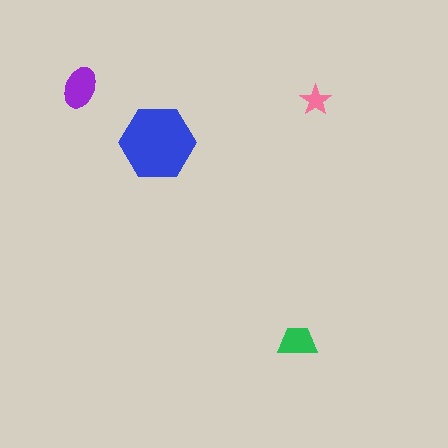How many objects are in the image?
There are 4 objects in the image.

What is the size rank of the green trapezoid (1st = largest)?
3rd.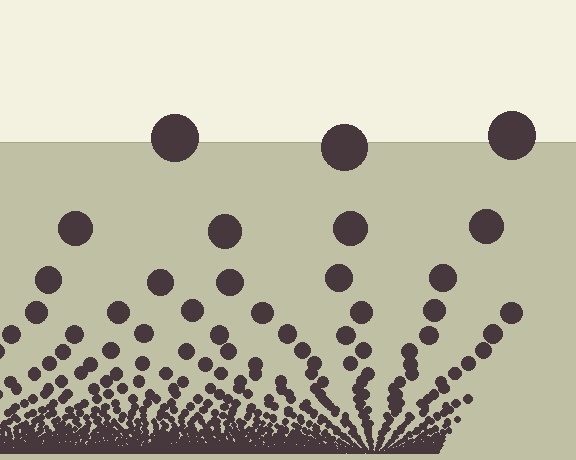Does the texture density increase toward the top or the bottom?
Density increases toward the bottom.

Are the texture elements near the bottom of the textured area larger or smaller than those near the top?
Smaller. The gradient is inverted — elements near the bottom are smaller and denser.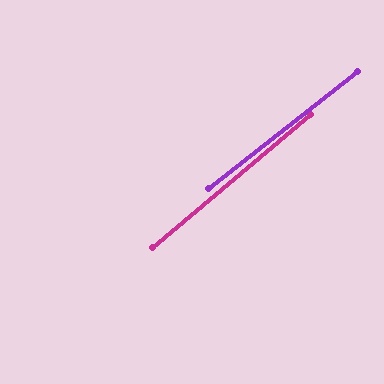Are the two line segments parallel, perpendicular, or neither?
Parallel — their directions differ by only 1.9°.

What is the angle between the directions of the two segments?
Approximately 2 degrees.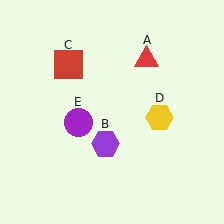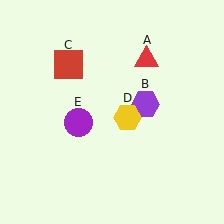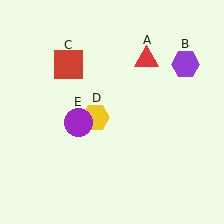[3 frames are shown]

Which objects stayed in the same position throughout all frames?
Red triangle (object A) and red square (object C) and purple circle (object E) remained stationary.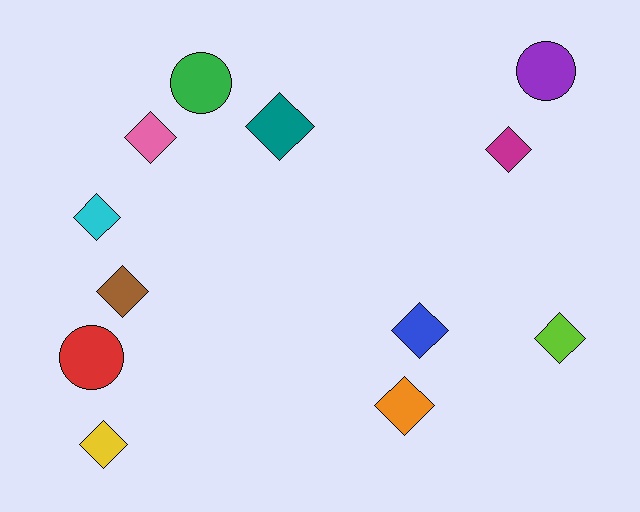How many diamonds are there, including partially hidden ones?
There are 9 diamonds.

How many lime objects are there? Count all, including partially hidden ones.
There is 1 lime object.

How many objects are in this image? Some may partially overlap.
There are 12 objects.